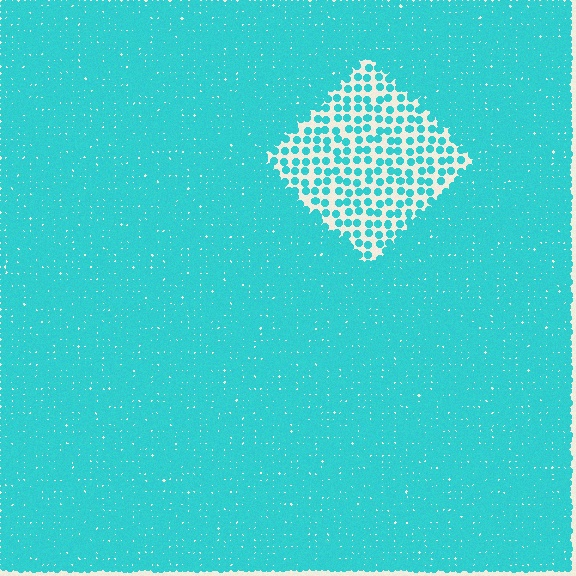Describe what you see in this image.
The image contains small cyan elements arranged at two different densities. A diamond-shaped region is visible where the elements are less densely packed than the surrounding area.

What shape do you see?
I see a diamond.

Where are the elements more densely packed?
The elements are more densely packed outside the diamond boundary.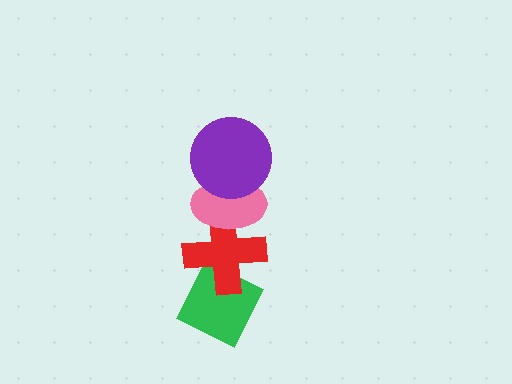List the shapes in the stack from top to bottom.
From top to bottom: the purple circle, the pink ellipse, the red cross, the green diamond.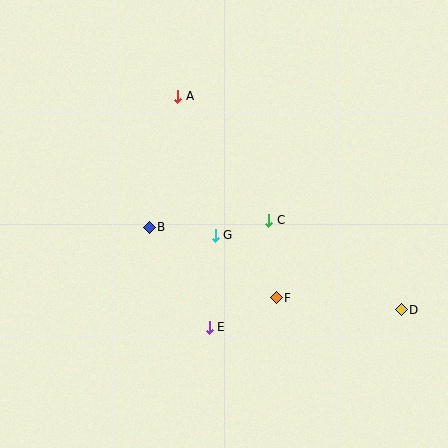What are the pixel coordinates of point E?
Point E is at (209, 327).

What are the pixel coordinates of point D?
Point D is at (401, 310).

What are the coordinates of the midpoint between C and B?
The midpoint between C and B is at (209, 224).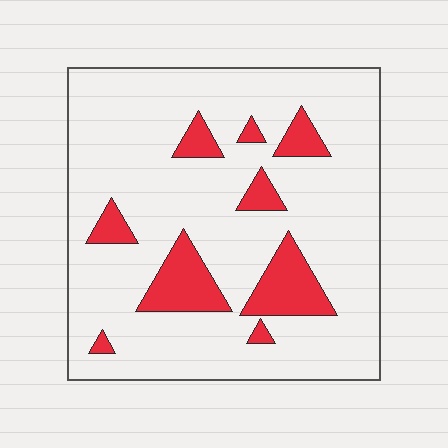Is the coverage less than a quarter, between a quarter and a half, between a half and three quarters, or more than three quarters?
Less than a quarter.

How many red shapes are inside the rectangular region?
9.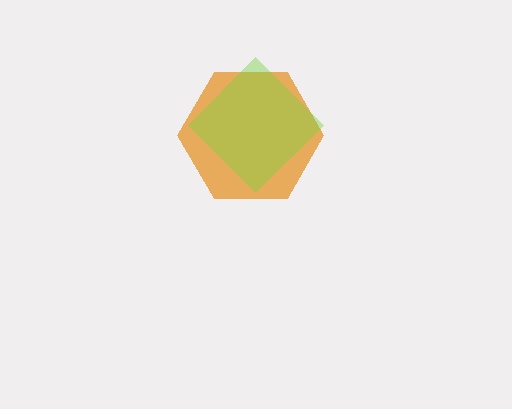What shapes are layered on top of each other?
The layered shapes are: an orange hexagon, a lime diamond.